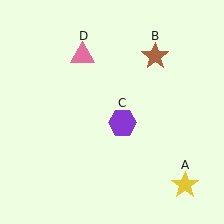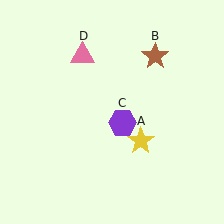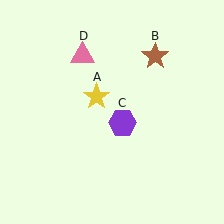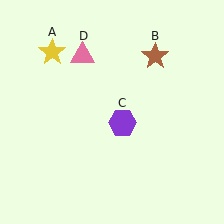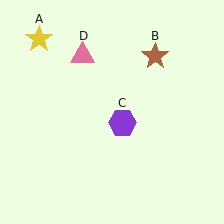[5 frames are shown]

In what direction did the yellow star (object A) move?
The yellow star (object A) moved up and to the left.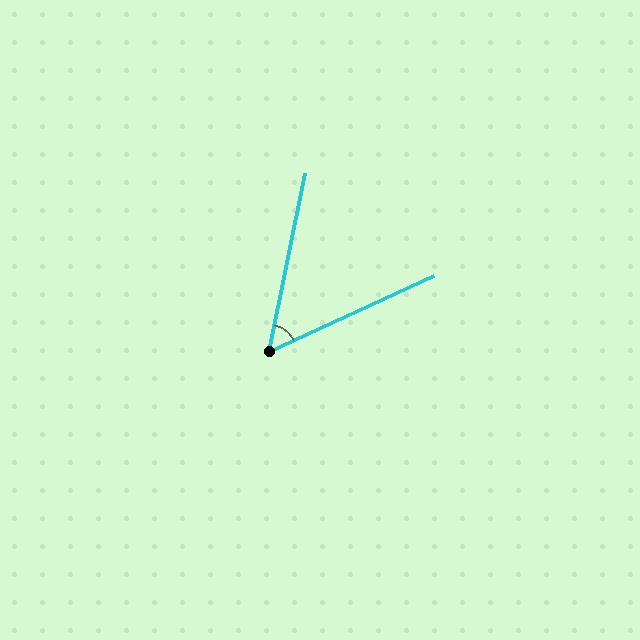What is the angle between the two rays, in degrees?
Approximately 54 degrees.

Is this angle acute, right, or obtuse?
It is acute.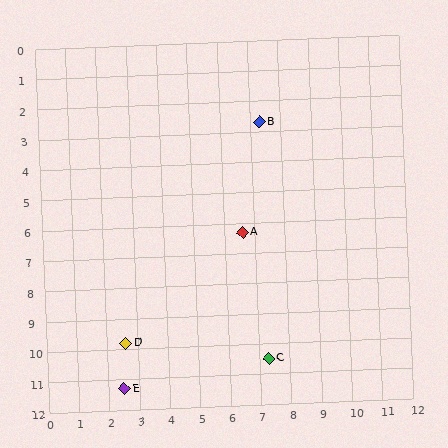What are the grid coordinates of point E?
Point E is at approximately (2.5, 11.3).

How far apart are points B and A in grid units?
Points B and A are about 3.7 grid units apart.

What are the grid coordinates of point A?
Point A is at approximately (6.6, 6.3).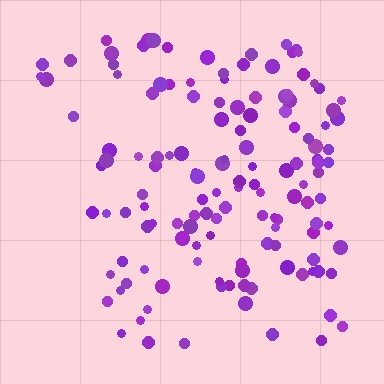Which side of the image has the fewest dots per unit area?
The left.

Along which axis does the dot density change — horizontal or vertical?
Horizontal.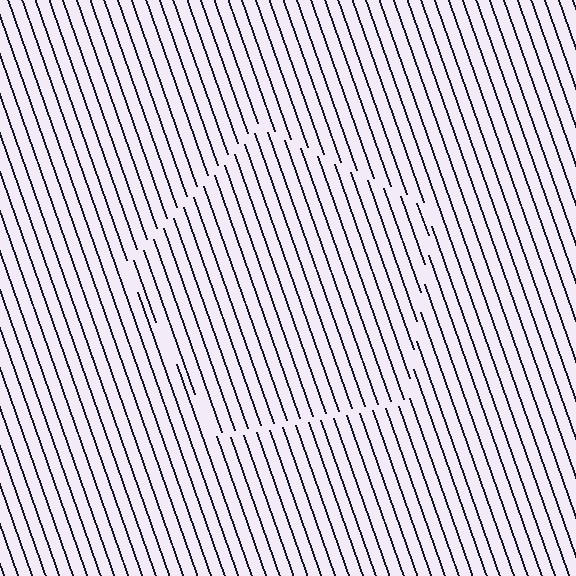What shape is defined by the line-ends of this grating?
An illusory pentagon. The interior of the shape contains the same grating, shifted by half a period — the contour is defined by the phase discontinuity where line-ends from the inner and outer gratings abut.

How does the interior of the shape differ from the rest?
The interior of the shape contains the same grating, shifted by half a period — the contour is defined by the phase discontinuity where line-ends from the inner and outer gratings abut.